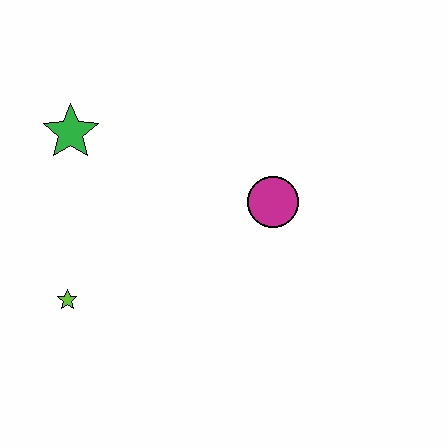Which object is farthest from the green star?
The magenta circle is farthest from the green star.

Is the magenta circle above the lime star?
Yes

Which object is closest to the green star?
The lime star is closest to the green star.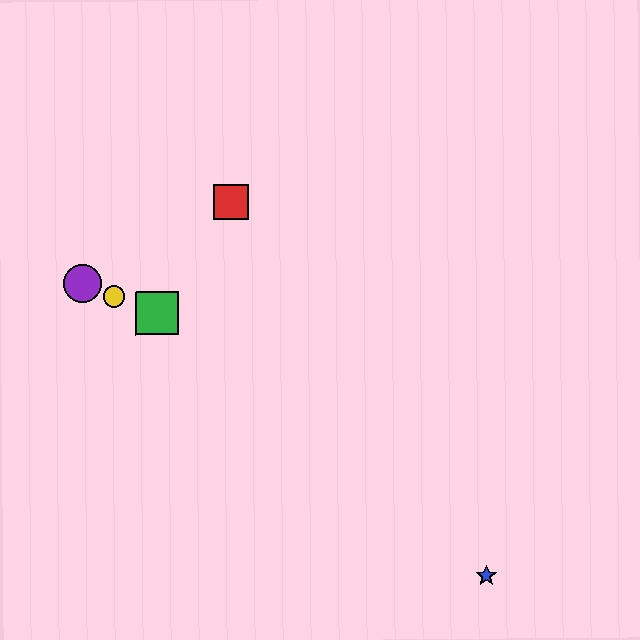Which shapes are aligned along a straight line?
The green square, the yellow circle, the purple circle are aligned along a straight line.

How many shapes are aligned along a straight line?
3 shapes (the green square, the yellow circle, the purple circle) are aligned along a straight line.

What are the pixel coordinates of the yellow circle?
The yellow circle is at (114, 296).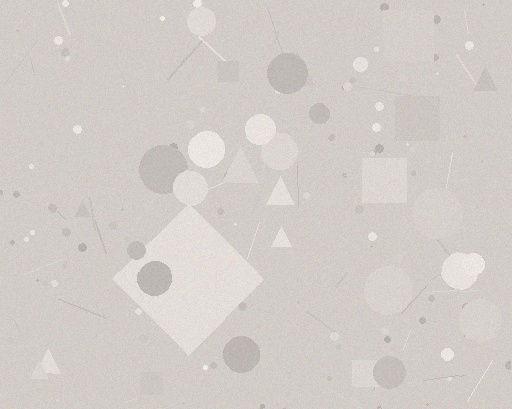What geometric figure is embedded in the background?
A diamond is embedded in the background.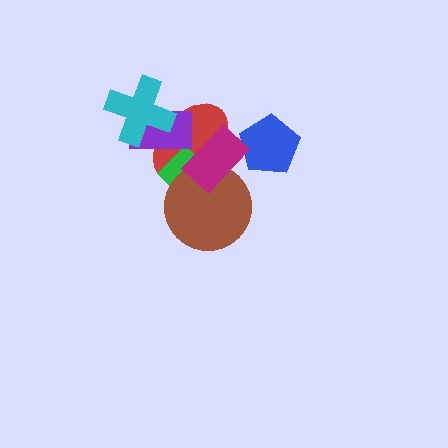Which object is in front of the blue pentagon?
The magenta rectangle is in front of the blue pentagon.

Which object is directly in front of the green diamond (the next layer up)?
The purple rectangle is directly in front of the green diamond.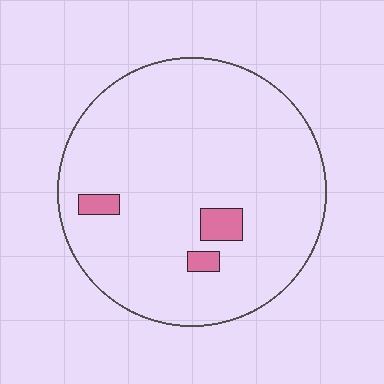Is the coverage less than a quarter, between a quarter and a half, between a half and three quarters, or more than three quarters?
Less than a quarter.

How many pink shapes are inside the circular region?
3.